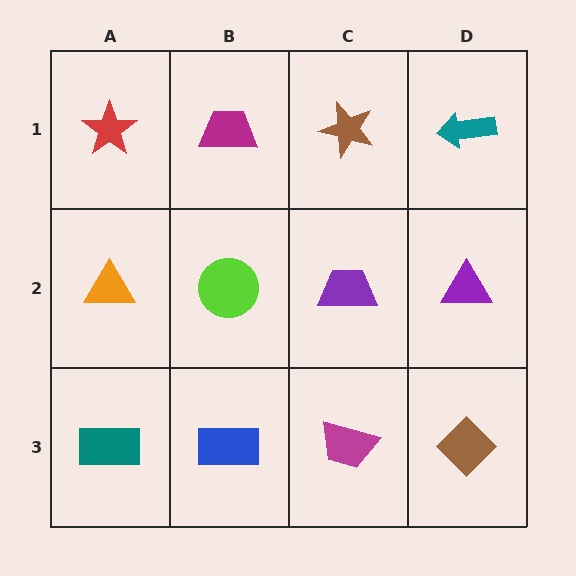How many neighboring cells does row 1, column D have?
2.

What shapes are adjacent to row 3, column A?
An orange triangle (row 2, column A), a blue rectangle (row 3, column B).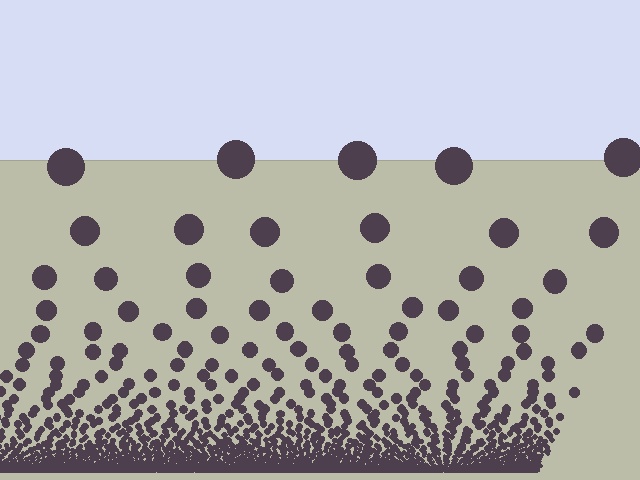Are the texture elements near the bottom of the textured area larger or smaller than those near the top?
Smaller. The gradient is inverted — elements near the bottom are smaller and denser.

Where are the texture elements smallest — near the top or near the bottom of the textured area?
Near the bottom.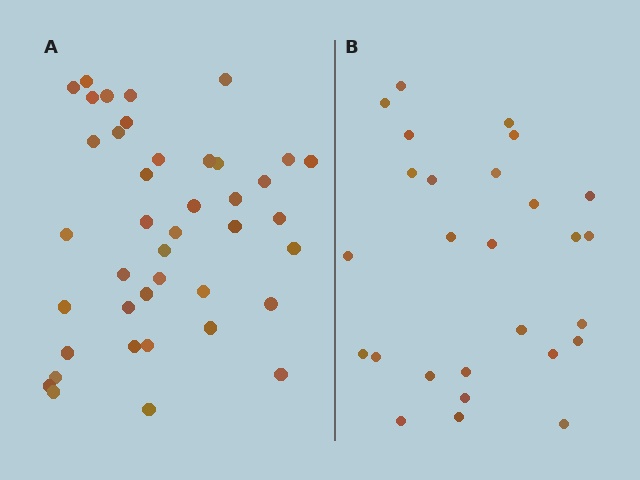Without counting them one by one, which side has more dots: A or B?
Region A (the left region) has more dots.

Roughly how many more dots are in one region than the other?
Region A has approximately 15 more dots than region B.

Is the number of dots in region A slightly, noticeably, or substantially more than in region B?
Region A has substantially more. The ratio is roughly 1.5 to 1.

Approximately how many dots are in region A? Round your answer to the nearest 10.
About 40 dots. (The exact count is 41, which rounds to 40.)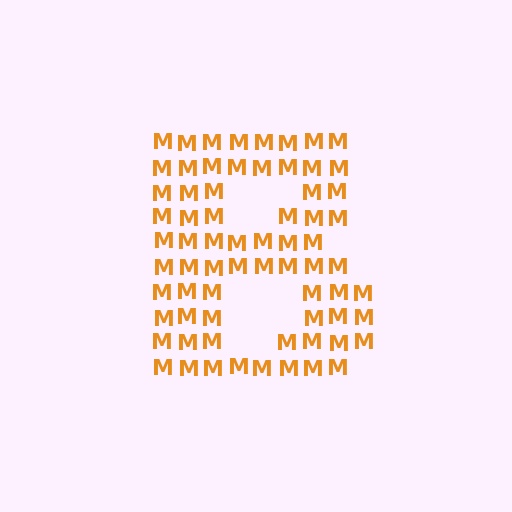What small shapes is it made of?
It is made of small letter M's.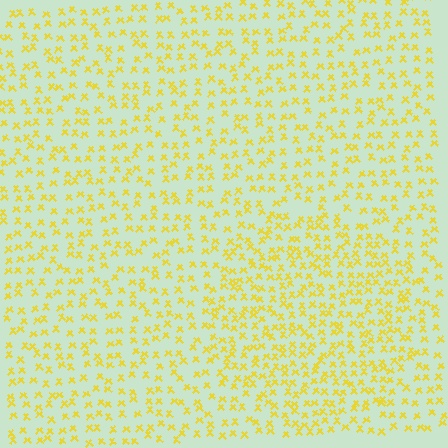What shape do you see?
I see a circle.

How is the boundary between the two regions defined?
The boundary is defined by a change in element density (approximately 1.6x ratio). All elements are the same color, size, and shape.